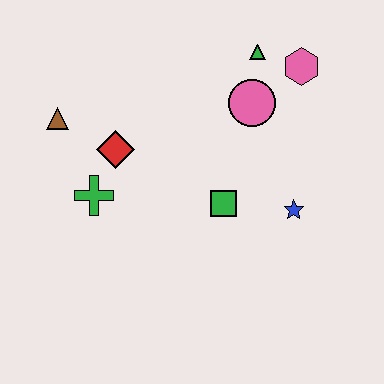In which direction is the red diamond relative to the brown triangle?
The red diamond is to the right of the brown triangle.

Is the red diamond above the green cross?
Yes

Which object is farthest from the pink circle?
The brown triangle is farthest from the pink circle.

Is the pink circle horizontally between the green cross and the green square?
No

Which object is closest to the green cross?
The red diamond is closest to the green cross.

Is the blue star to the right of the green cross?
Yes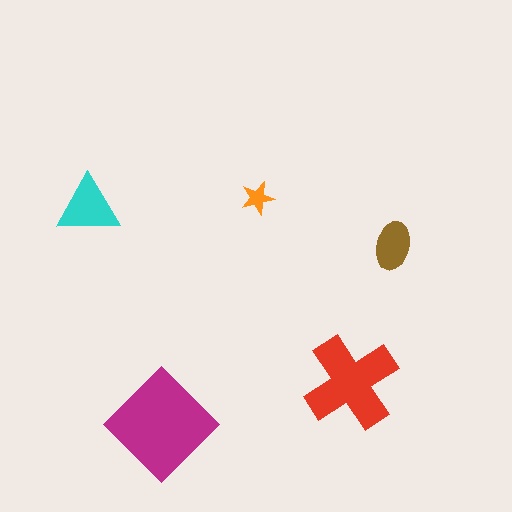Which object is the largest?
The magenta diamond.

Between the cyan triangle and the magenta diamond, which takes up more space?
The magenta diamond.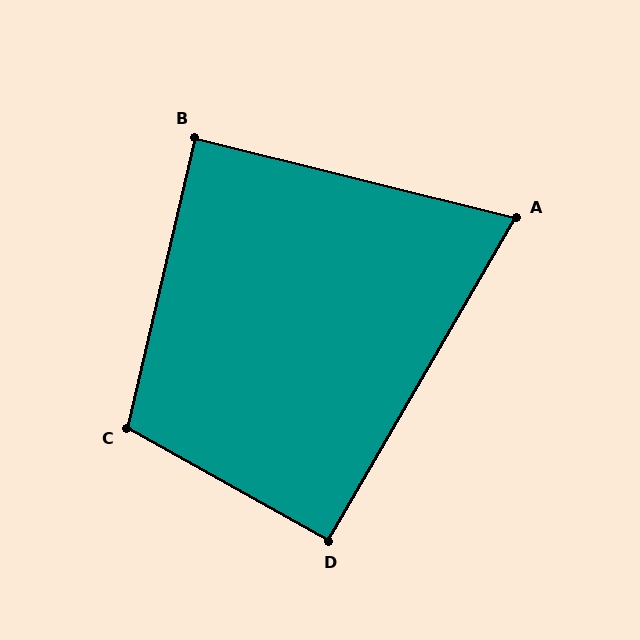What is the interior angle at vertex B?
Approximately 89 degrees (approximately right).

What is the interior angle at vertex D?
Approximately 91 degrees (approximately right).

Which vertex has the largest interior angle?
C, at approximately 106 degrees.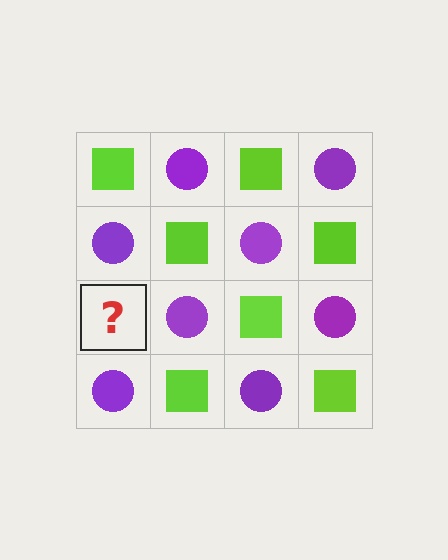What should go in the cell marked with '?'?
The missing cell should contain a lime square.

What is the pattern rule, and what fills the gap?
The rule is that it alternates lime square and purple circle in a checkerboard pattern. The gap should be filled with a lime square.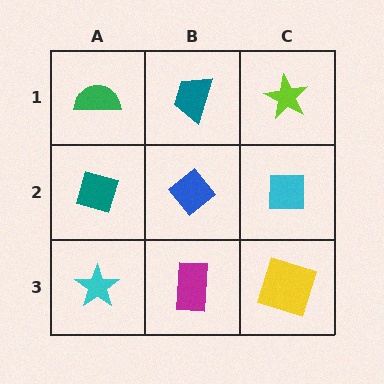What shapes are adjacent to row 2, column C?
A lime star (row 1, column C), a yellow square (row 3, column C), a blue diamond (row 2, column B).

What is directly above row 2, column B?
A teal trapezoid.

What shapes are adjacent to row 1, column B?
A blue diamond (row 2, column B), a green semicircle (row 1, column A), a lime star (row 1, column C).